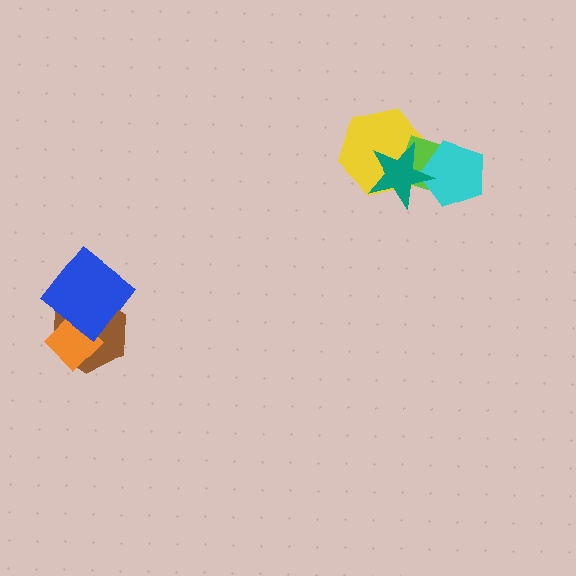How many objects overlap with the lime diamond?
3 objects overlap with the lime diamond.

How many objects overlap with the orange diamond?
2 objects overlap with the orange diamond.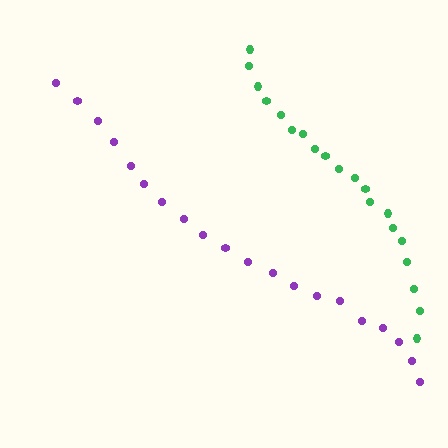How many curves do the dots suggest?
There are 2 distinct paths.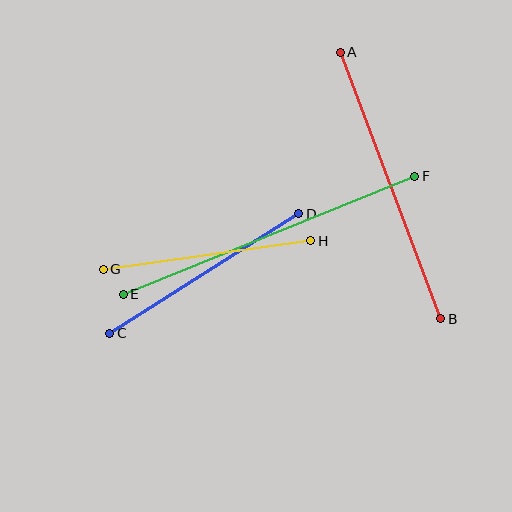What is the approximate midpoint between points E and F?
The midpoint is at approximately (269, 235) pixels.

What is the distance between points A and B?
The distance is approximately 285 pixels.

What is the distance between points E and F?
The distance is approximately 314 pixels.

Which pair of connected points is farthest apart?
Points E and F are farthest apart.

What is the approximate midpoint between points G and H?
The midpoint is at approximately (207, 255) pixels.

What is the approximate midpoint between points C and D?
The midpoint is at approximately (204, 273) pixels.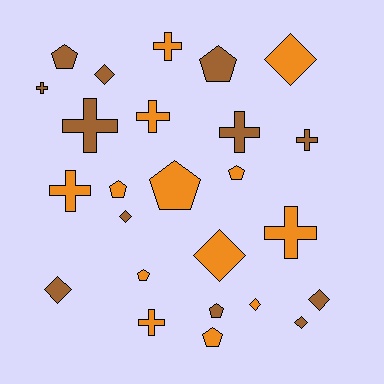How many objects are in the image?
There are 25 objects.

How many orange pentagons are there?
There are 5 orange pentagons.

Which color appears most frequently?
Orange, with 13 objects.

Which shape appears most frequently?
Cross, with 9 objects.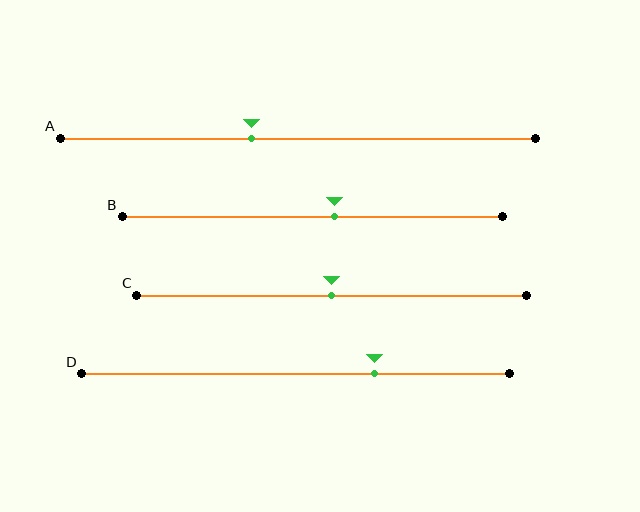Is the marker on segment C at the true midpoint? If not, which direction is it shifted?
Yes, the marker on segment C is at the true midpoint.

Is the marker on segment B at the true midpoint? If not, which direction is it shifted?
No, the marker on segment B is shifted to the right by about 6% of the segment length.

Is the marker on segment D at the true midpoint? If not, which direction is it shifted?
No, the marker on segment D is shifted to the right by about 19% of the segment length.